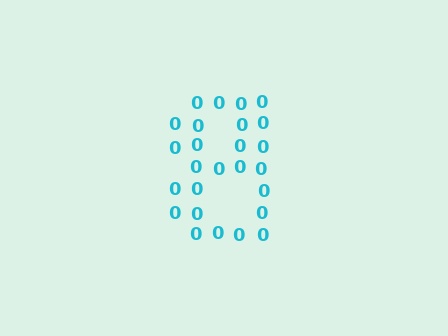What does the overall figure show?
The overall figure shows the digit 8.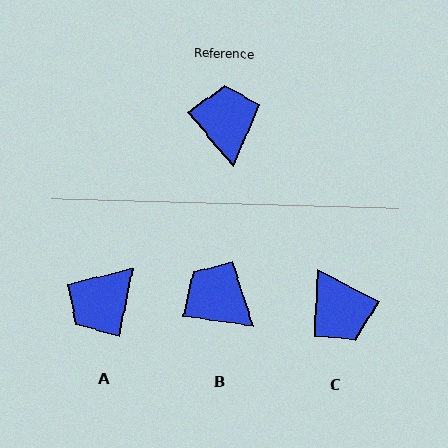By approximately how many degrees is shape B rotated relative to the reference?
Approximately 42 degrees counter-clockwise.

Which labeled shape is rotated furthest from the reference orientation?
C, about 159 degrees away.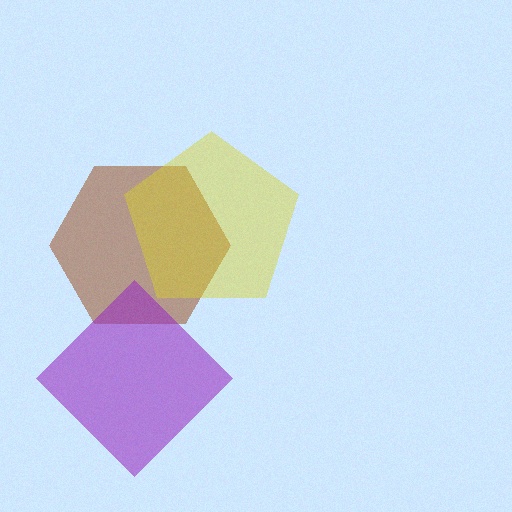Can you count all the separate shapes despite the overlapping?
Yes, there are 3 separate shapes.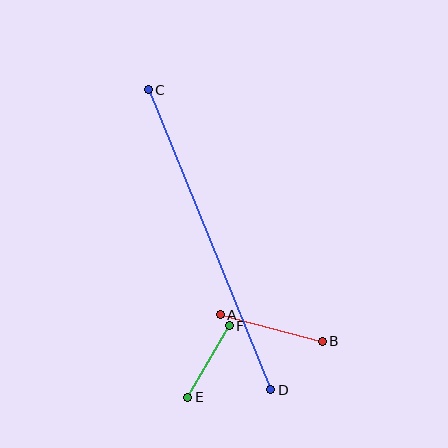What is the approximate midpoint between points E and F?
The midpoint is at approximately (209, 361) pixels.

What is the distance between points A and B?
The distance is approximately 105 pixels.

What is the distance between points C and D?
The distance is approximately 324 pixels.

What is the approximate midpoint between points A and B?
The midpoint is at approximately (271, 328) pixels.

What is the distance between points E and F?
The distance is approximately 82 pixels.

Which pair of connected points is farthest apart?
Points C and D are farthest apart.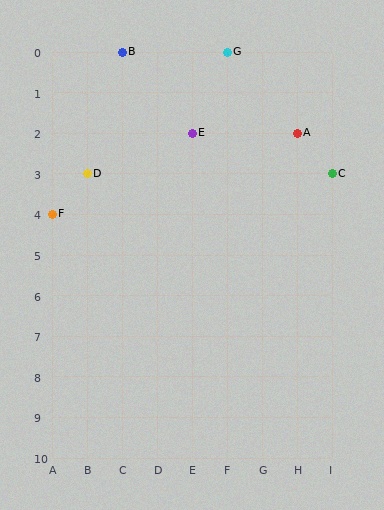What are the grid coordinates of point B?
Point B is at grid coordinates (C, 0).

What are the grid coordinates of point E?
Point E is at grid coordinates (E, 2).